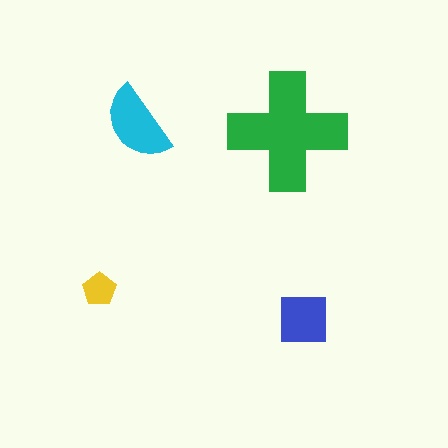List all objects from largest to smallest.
The green cross, the cyan semicircle, the blue square, the yellow pentagon.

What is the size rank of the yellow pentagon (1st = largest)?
4th.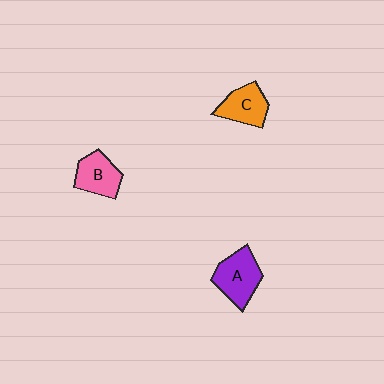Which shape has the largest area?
Shape A (purple).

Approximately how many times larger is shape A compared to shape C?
Approximately 1.3 times.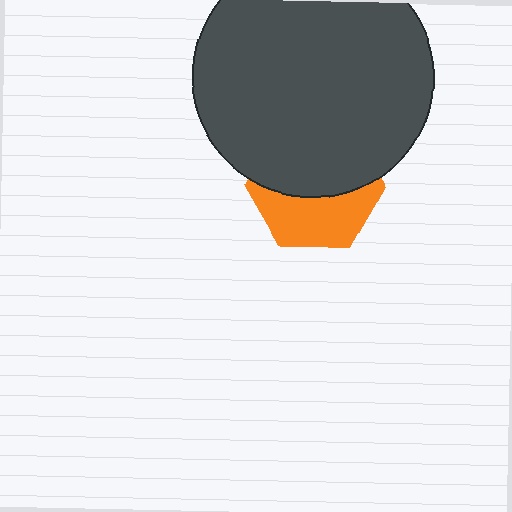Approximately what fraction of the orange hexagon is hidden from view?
Roughly 56% of the orange hexagon is hidden behind the dark gray circle.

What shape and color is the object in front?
The object in front is a dark gray circle.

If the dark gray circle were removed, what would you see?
You would see the complete orange hexagon.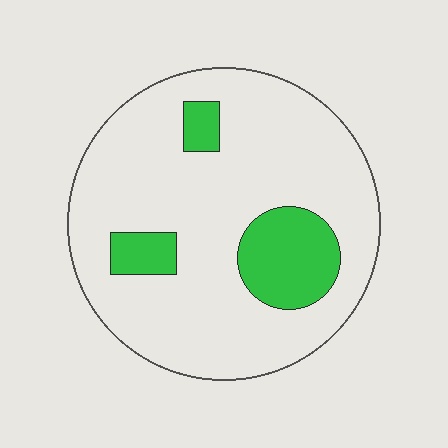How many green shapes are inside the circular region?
3.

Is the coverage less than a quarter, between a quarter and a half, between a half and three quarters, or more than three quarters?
Less than a quarter.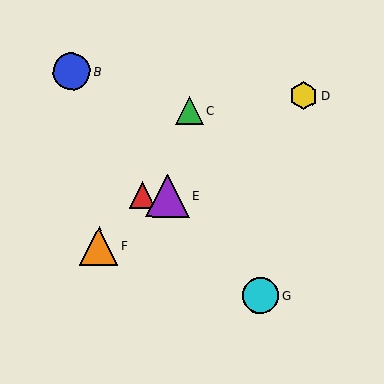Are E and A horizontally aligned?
Yes, both are at y≈196.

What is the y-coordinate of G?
Object G is at y≈295.